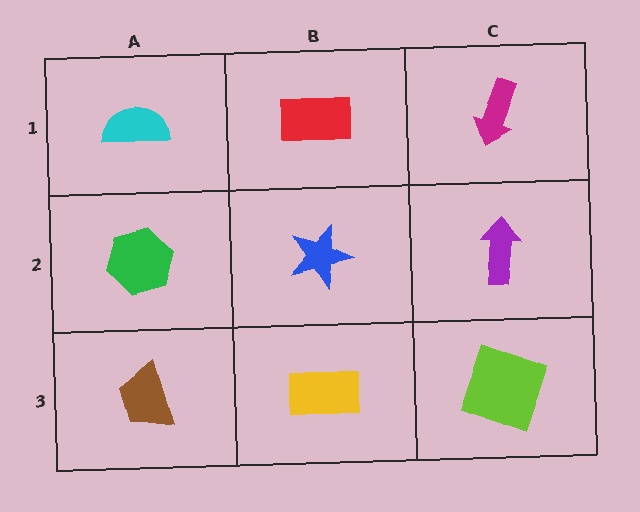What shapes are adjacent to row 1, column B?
A blue star (row 2, column B), a cyan semicircle (row 1, column A), a magenta arrow (row 1, column C).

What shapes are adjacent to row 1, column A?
A green hexagon (row 2, column A), a red rectangle (row 1, column B).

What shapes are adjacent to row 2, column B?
A red rectangle (row 1, column B), a yellow rectangle (row 3, column B), a green hexagon (row 2, column A), a purple arrow (row 2, column C).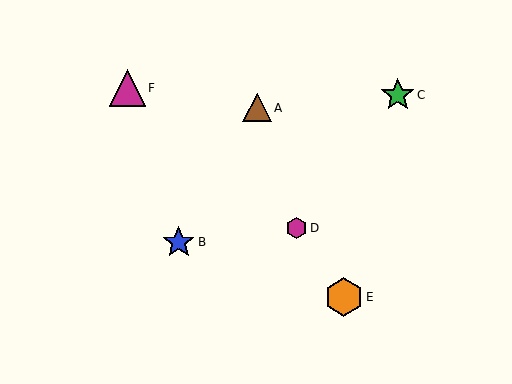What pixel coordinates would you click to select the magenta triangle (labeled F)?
Click at (127, 88) to select the magenta triangle F.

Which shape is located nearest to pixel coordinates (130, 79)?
The magenta triangle (labeled F) at (127, 88) is nearest to that location.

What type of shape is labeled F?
Shape F is a magenta triangle.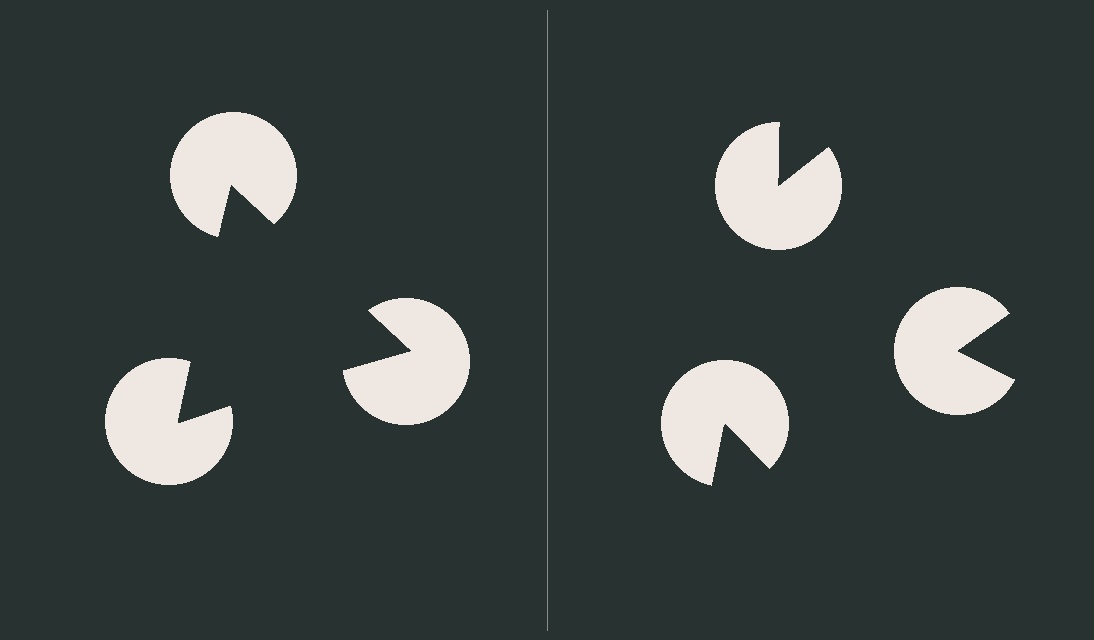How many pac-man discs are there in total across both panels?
6 — 3 on each side.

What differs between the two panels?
The pac-man discs are positioned identically on both sides; only the wedge orientations differ. On the left they align to a triangle; on the right they are misaligned.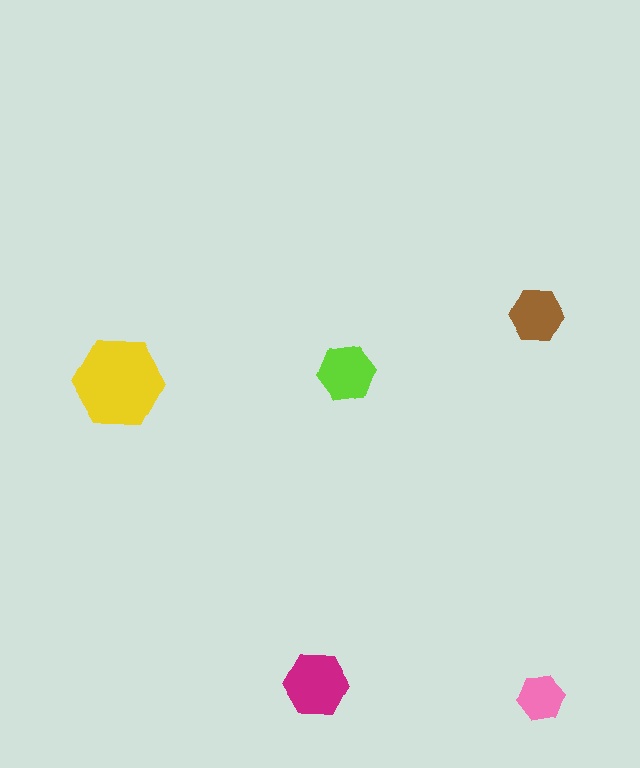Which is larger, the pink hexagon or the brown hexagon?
The brown one.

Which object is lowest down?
The pink hexagon is bottommost.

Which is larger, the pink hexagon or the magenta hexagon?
The magenta one.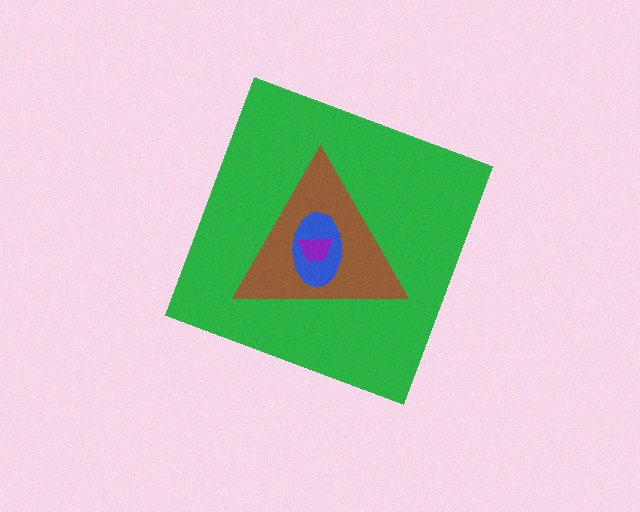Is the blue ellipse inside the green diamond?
Yes.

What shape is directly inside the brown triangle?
The blue ellipse.